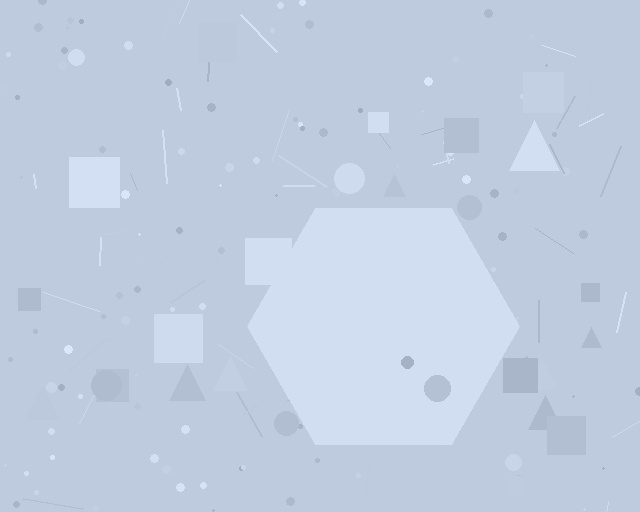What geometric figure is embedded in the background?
A hexagon is embedded in the background.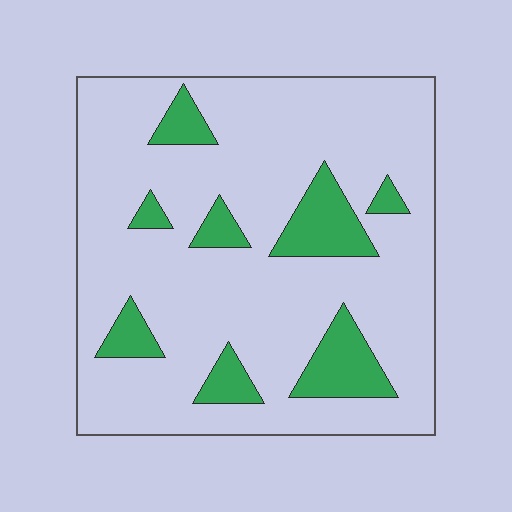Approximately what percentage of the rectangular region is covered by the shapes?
Approximately 15%.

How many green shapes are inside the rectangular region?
8.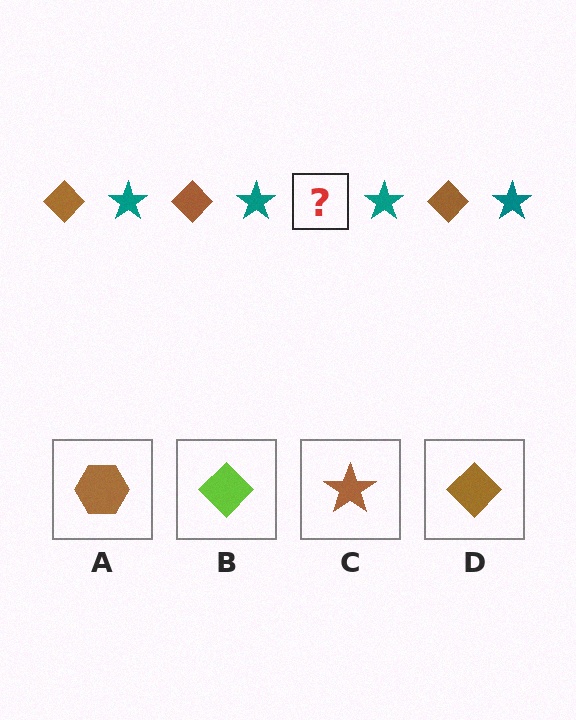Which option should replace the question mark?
Option D.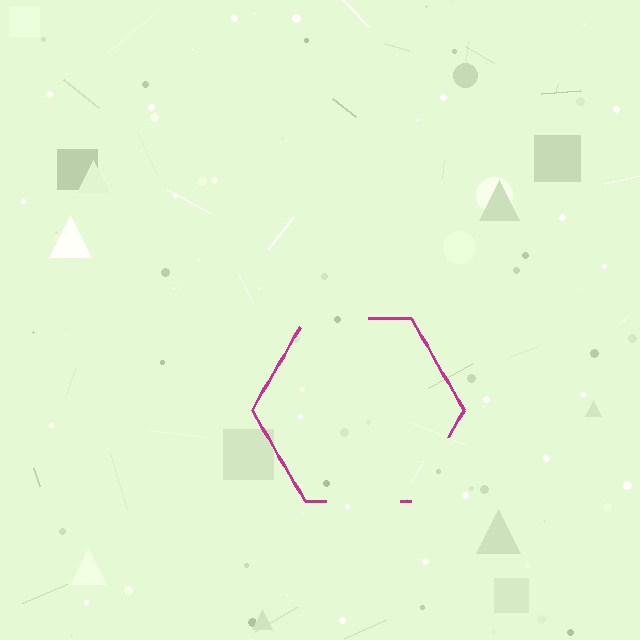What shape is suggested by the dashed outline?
The dashed outline suggests a hexagon.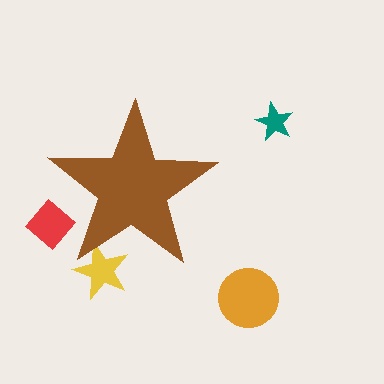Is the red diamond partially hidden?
Yes, the red diamond is partially hidden behind the brown star.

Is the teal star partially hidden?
No, the teal star is fully visible.